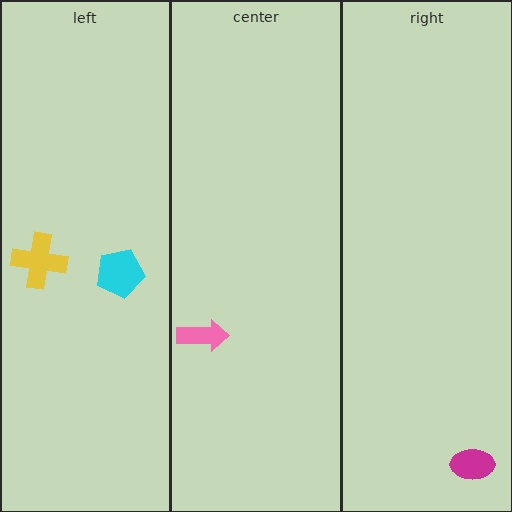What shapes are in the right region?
The magenta ellipse.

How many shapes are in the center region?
1.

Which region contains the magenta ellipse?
The right region.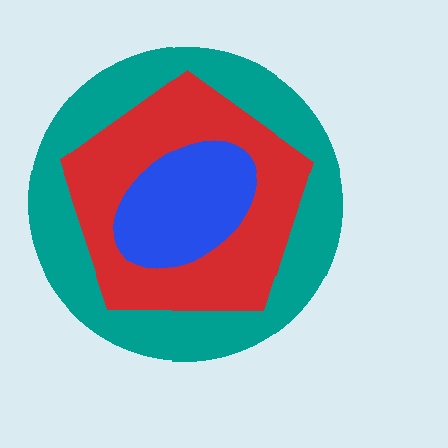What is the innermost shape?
The blue ellipse.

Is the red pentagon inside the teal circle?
Yes.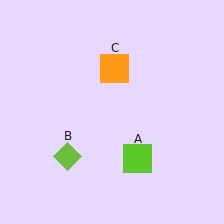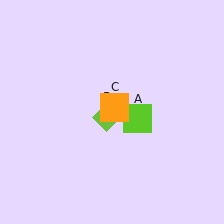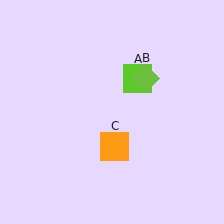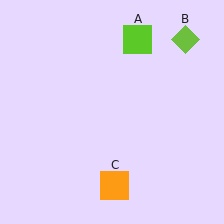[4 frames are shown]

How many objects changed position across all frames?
3 objects changed position: lime square (object A), lime diamond (object B), orange square (object C).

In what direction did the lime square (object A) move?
The lime square (object A) moved up.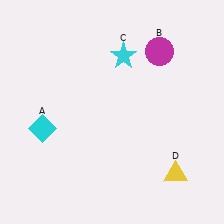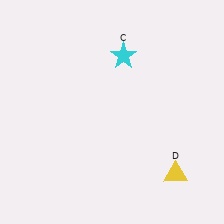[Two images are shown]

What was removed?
The cyan diamond (A), the magenta circle (B) were removed in Image 2.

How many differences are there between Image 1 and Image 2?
There are 2 differences between the two images.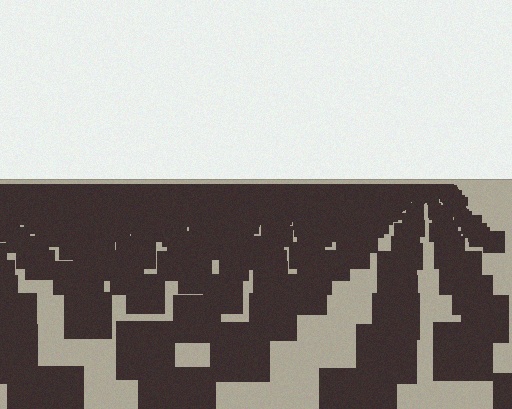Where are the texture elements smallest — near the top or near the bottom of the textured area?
Near the top.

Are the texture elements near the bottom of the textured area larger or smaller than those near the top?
Larger. Near the bottom, elements are closer to the viewer and appear at a bigger on-screen size.